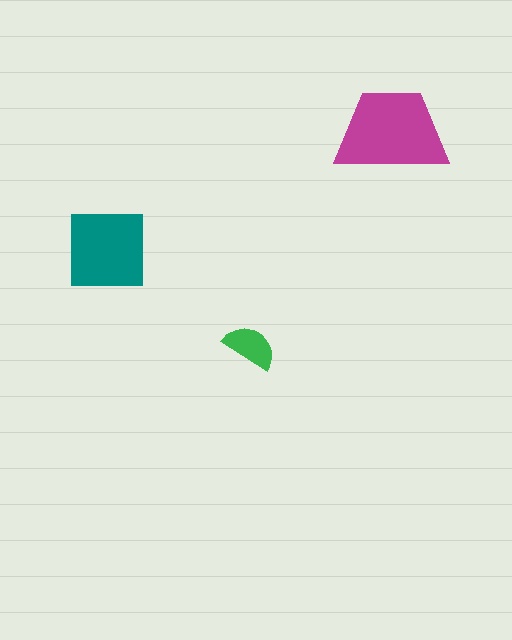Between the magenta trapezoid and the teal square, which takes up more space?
The magenta trapezoid.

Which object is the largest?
The magenta trapezoid.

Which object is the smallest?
The green semicircle.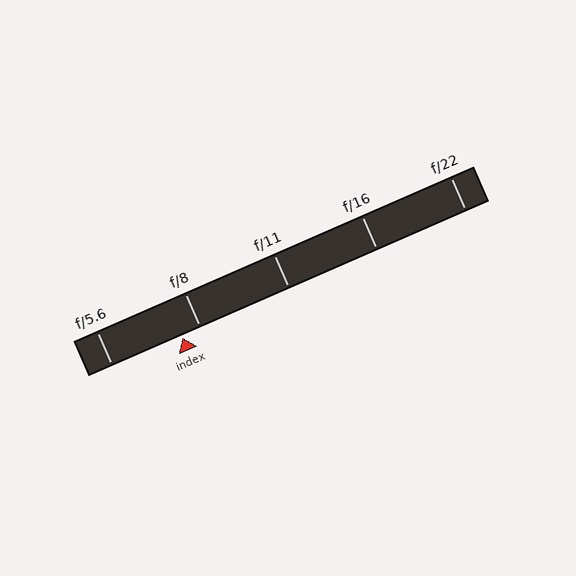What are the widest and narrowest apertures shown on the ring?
The widest aperture shown is f/5.6 and the narrowest is f/22.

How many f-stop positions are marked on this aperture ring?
There are 5 f-stop positions marked.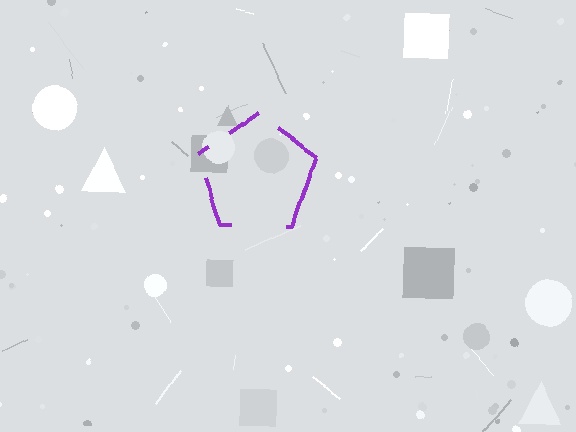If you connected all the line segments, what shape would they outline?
They would outline a pentagon.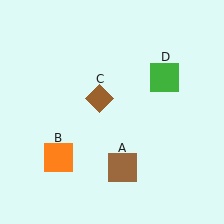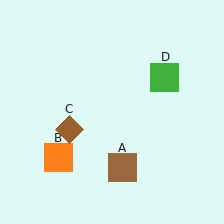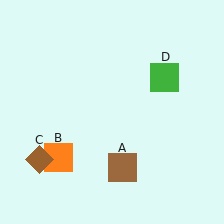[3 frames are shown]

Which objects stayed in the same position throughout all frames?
Brown square (object A) and orange square (object B) and green square (object D) remained stationary.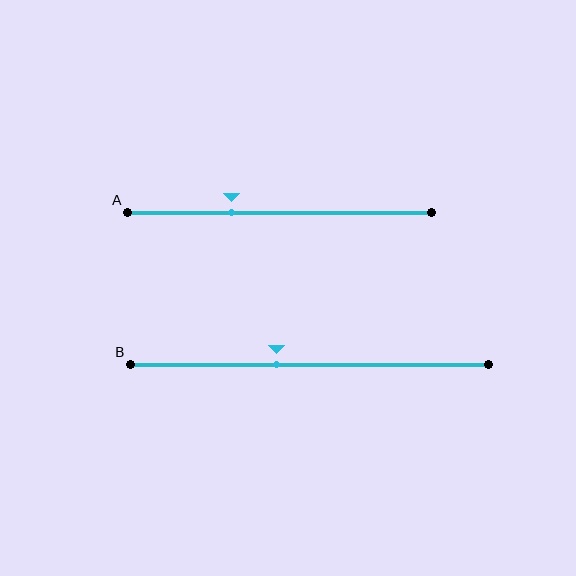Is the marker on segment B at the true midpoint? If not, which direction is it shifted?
No, the marker on segment B is shifted to the left by about 9% of the segment length.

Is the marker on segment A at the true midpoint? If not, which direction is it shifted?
No, the marker on segment A is shifted to the left by about 16% of the segment length.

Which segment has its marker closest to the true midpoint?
Segment B has its marker closest to the true midpoint.